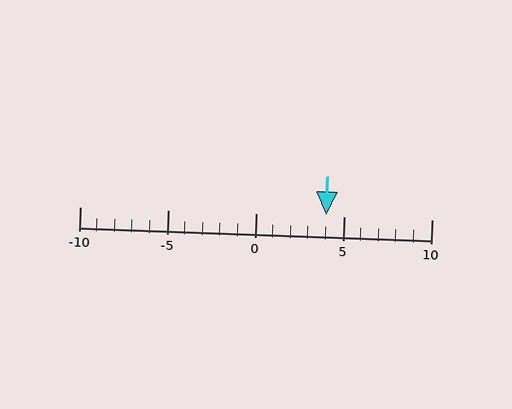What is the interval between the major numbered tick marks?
The major tick marks are spaced 5 units apart.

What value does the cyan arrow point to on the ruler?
The cyan arrow points to approximately 4.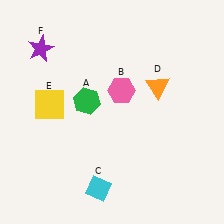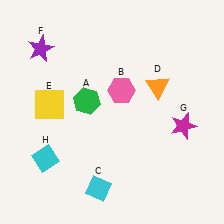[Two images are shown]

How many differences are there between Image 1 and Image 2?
There are 2 differences between the two images.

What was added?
A magenta star (G), a cyan diamond (H) were added in Image 2.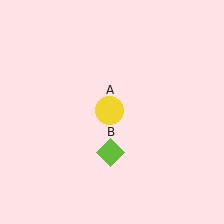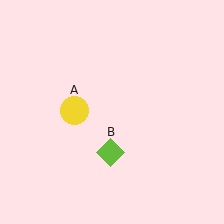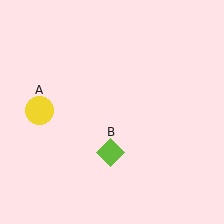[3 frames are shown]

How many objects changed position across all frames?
1 object changed position: yellow circle (object A).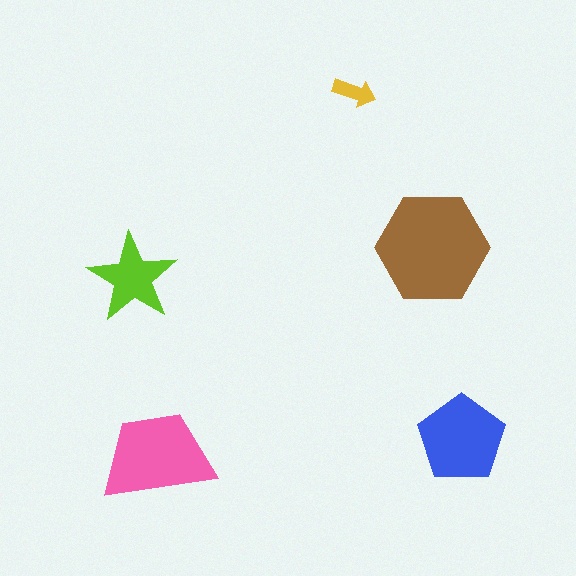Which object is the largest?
The brown hexagon.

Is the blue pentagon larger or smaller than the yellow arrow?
Larger.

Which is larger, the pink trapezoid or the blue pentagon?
The pink trapezoid.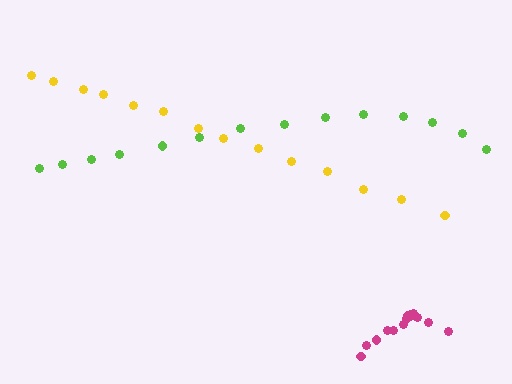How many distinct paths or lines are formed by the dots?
There are 3 distinct paths.